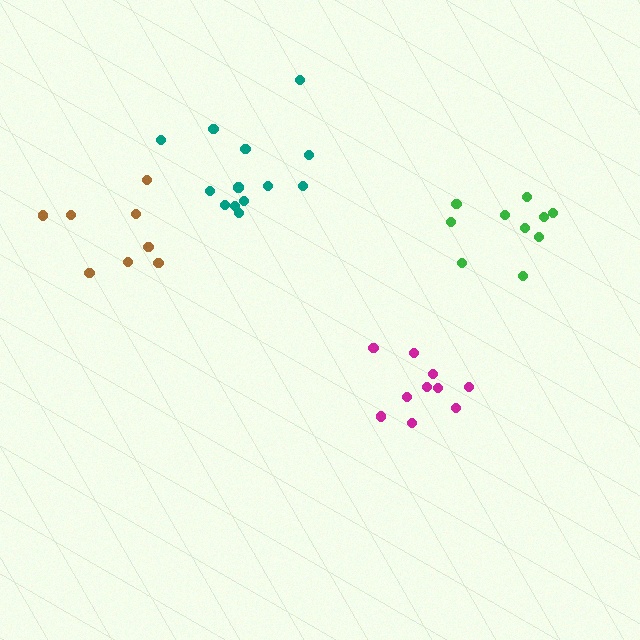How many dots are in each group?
Group 1: 13 dots, Group 2: 10 dots, Group 3: 8 dots, Group 4: 10 dots (41 total).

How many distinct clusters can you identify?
There are 4 distinct clusters.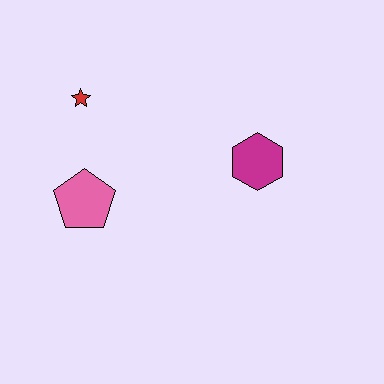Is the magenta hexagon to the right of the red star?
Yes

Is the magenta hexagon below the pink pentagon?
No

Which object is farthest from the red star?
The magenta hexagon is farthest from the red star.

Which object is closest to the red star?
The pink pentagon is closest to the red star.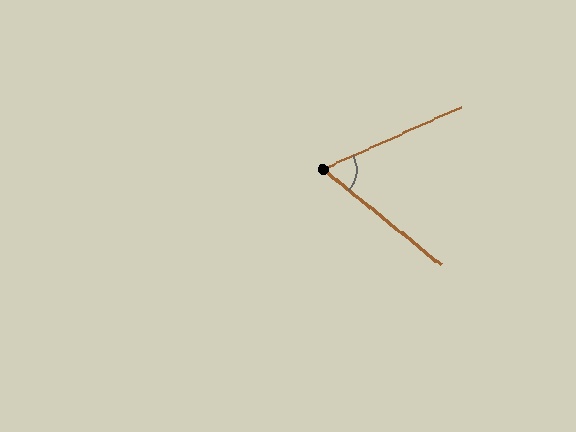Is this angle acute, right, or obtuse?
It is acute.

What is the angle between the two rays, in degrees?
Approximately 64 degrees.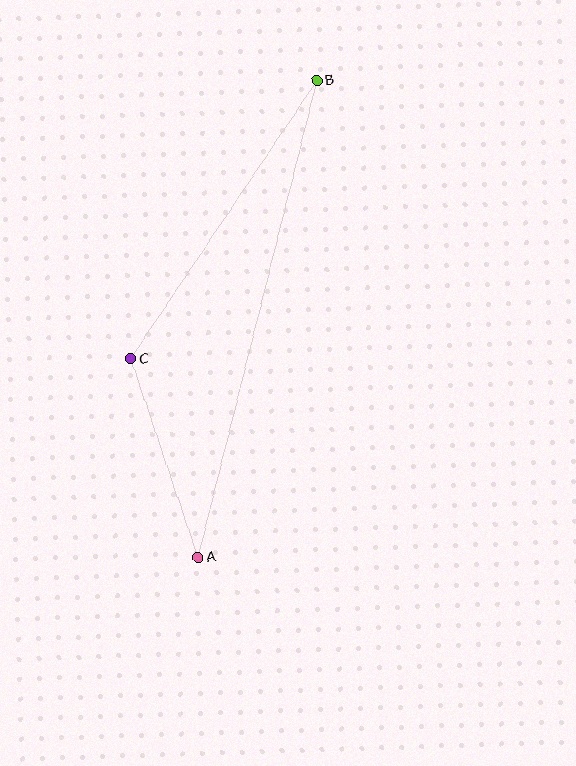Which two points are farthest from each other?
Points A and B are farthest from each other.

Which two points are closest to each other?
Points A and C are closest to each other.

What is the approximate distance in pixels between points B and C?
The distance between B and C is approximately 335 pixels.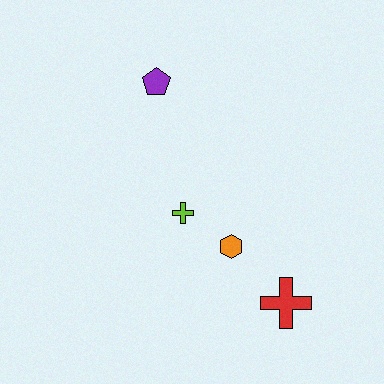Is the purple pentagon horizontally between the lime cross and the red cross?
No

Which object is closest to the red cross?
The orange hexagon is closest to the red cross.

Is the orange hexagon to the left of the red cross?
Yes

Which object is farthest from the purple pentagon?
The red cross is farthest from the purple pentagon.